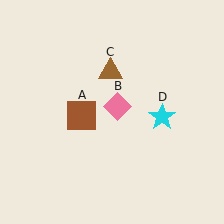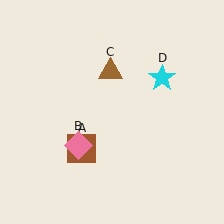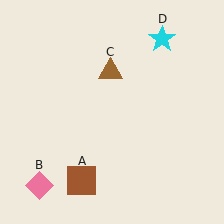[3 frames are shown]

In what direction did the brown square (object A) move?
The brown square (object A) moved down.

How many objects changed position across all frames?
3 objects changed position: brown square (object A), pink diamond (object B), cyan star (object D).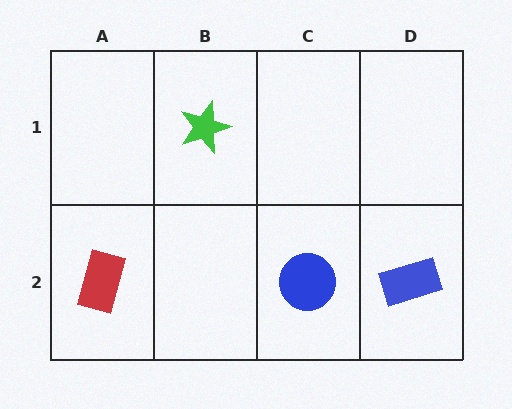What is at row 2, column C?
A blue circle.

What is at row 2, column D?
A blue rectangle.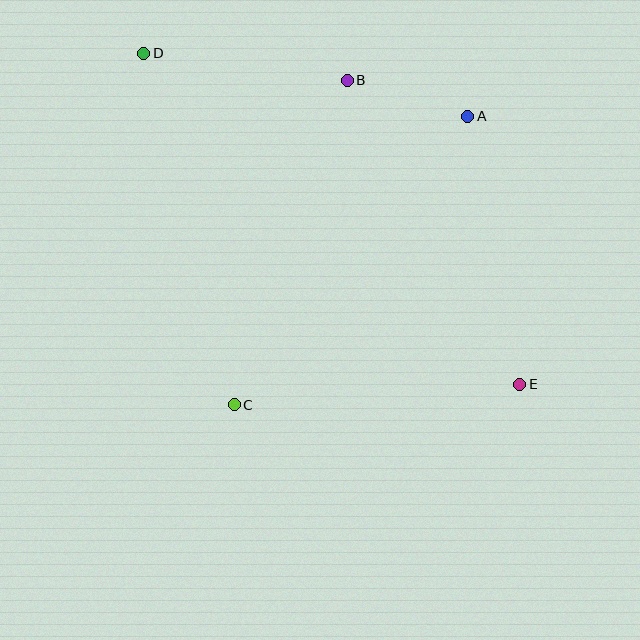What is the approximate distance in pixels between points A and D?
The distance between A and D is approximately 330 pixels.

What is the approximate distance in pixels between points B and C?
The distance between B and C is approximately 344 pixels.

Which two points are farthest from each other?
Points D and E are farthest from each other.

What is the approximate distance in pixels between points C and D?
The distance between C and D is approximately 363 pixels.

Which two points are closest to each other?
Points A and B are closest to each other.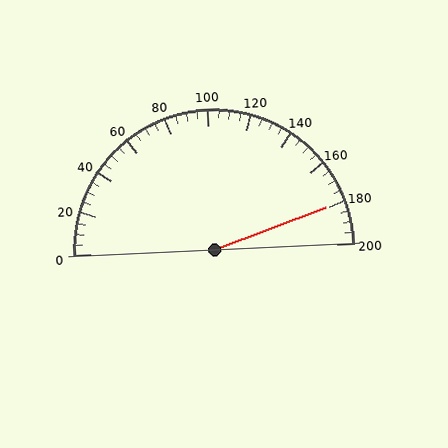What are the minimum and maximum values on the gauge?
The gauge ranges from 0 to 200.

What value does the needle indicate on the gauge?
The needle indicates approximately 180.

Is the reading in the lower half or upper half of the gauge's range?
The reading is in the upper half of the range (0 to 200).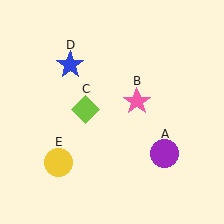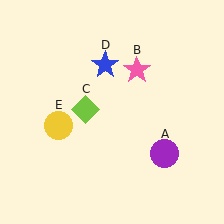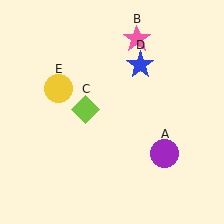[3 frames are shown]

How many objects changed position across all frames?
3 objects changed position: pink star (object B), blue star (object D), yellow circle (object E).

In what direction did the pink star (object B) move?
The pink star (object B) moved up.